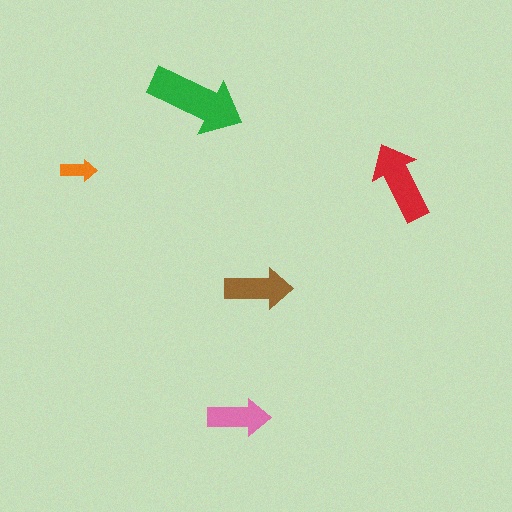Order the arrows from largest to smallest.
the green one, the red one, the brown one, the pink one, the orange one.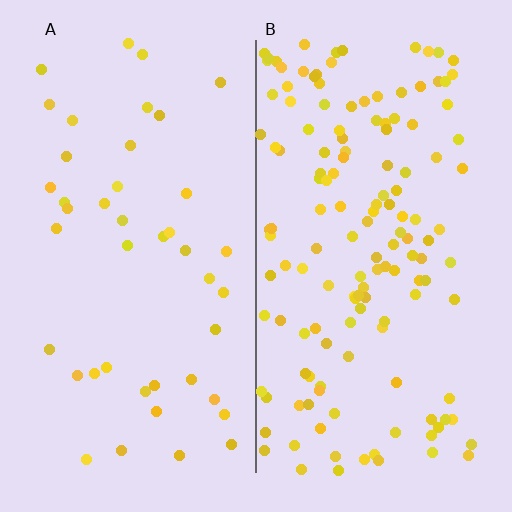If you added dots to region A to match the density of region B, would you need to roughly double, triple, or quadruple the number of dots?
Approximately triple.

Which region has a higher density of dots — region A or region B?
B (the right).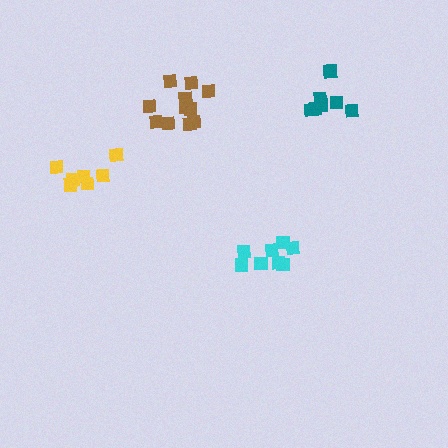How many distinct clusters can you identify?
There are 4 distinct clusters.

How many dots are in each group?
Group 1: 11 dots, Group 2: 7 dots, Group 3: 8 dots, Group 4: 7 dots (33 total).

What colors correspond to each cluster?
The clusters are colored: brown, yellow, cyan, teal.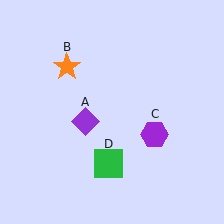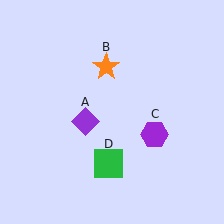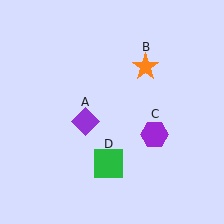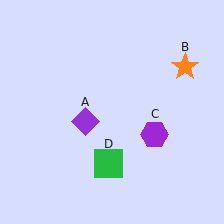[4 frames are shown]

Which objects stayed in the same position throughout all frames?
Purple diamond (object A) and purple hexagon (object C) and green square (object D) remained stationary.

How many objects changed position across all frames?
1 object changed position: orange star (object B).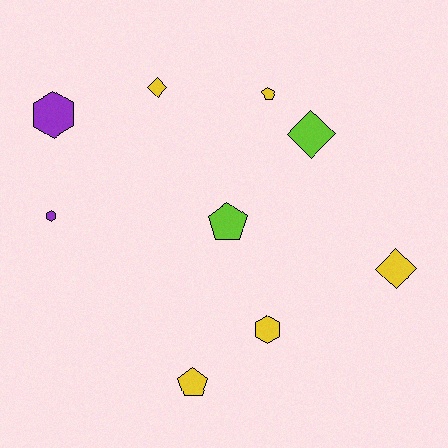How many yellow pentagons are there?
There are 2 yellow pentagons.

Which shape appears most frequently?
Pentagon, with 3 objects.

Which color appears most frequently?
Yellow, with 5 objects.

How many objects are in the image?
There are 9 objects.